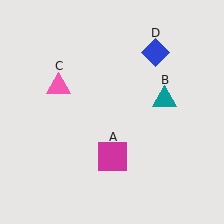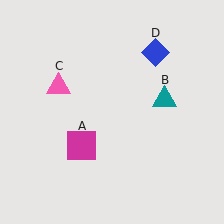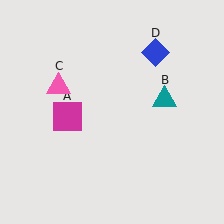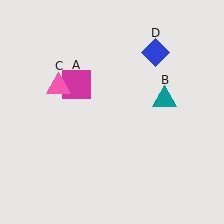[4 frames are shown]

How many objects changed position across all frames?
1 object changed position: magenta square (object A).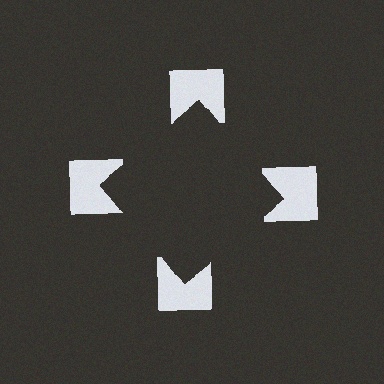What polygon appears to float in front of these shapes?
An illusory square — its edges are inferred from the aligned wedge cuts in the notched squares, not physically drawn.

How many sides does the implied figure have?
4 sides.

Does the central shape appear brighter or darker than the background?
It typically appears slightly darker than the background, even though no actual brightness change is drawn.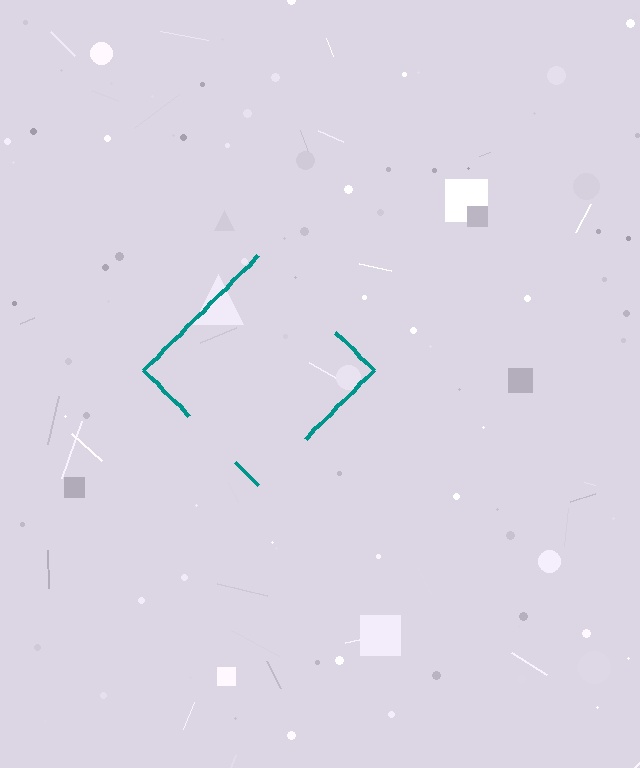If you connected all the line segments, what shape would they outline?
They would outline a diamond.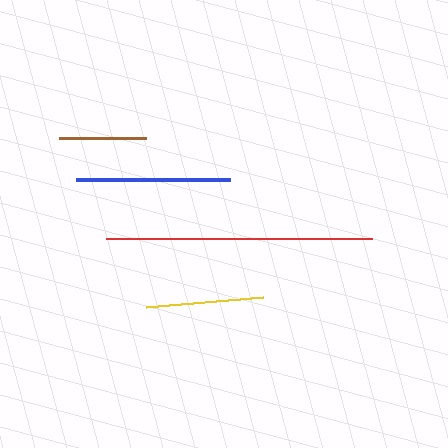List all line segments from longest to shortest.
From longest to shortest: red, blue, yellow, brown.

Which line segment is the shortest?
The brown line is the shortest at approximately 88 pixels.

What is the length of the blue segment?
The blue segment is approximately 155 pixels long.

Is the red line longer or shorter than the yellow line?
The red line is longer than the yellow line.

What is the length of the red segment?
The red segment is approximately 266 pixels long.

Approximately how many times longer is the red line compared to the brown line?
The red line is approximately 3.0 times the length of the brown line.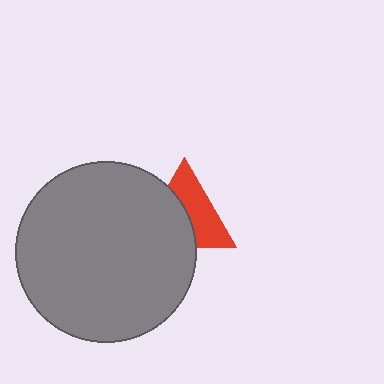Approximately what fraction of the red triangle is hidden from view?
Roughly 49% of the red triangle is hidden behind the gray circle.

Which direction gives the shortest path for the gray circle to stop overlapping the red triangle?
Moving left gives the shortest separation.